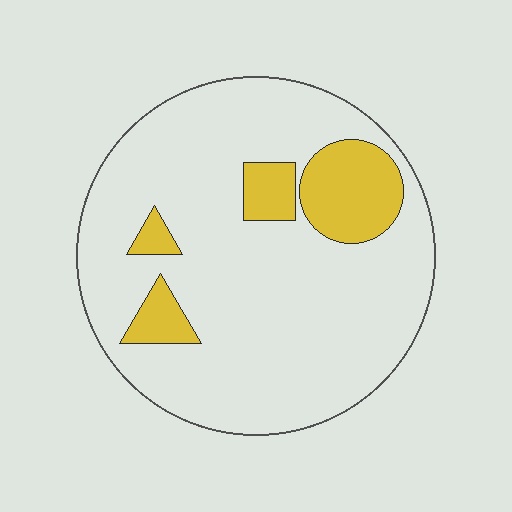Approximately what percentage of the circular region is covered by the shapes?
Approximately 15%.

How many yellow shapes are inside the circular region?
4.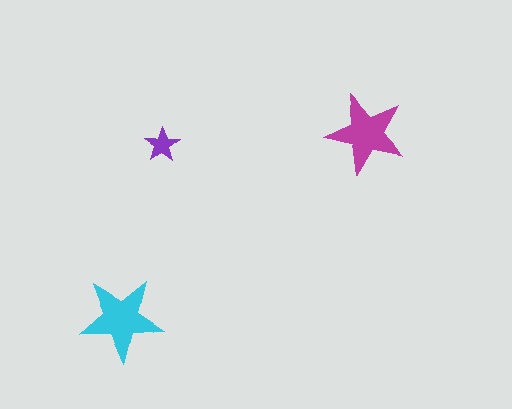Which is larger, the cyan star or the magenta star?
The cyan one.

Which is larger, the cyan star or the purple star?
The cyan one.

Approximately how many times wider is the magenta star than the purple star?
About 2.5 times wider.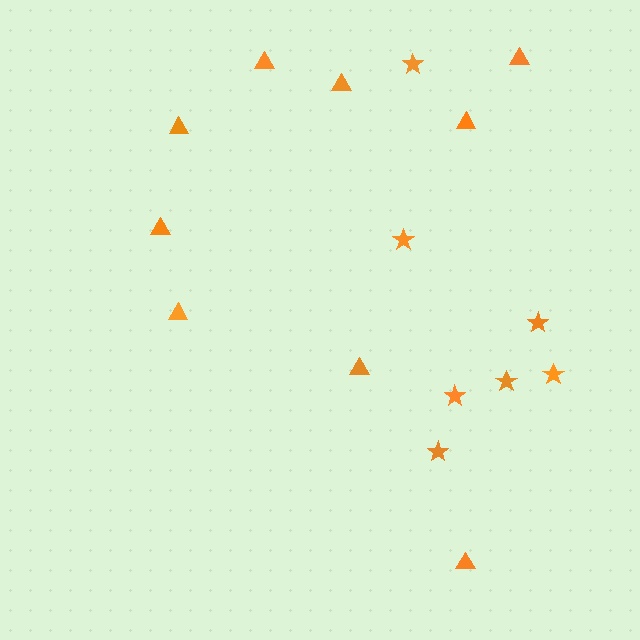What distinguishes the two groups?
There are 2 groups: one group of stars (7) and one group of triangles (9).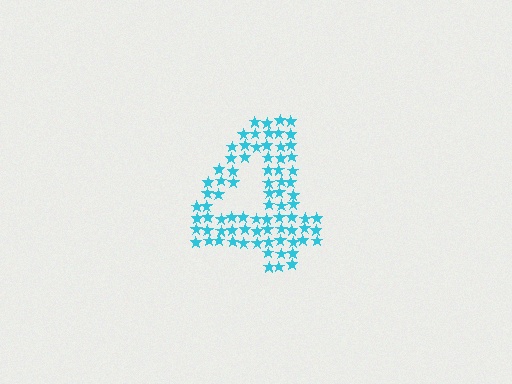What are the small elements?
The small elements are stars.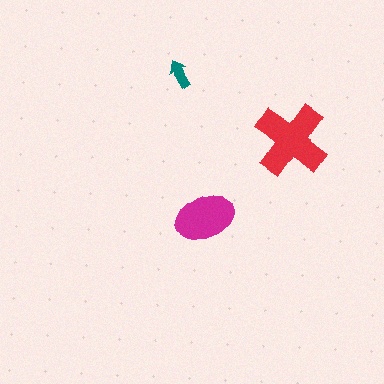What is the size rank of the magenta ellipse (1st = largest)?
2nd.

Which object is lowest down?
The magenta ellipse is bottommost.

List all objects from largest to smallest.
The red cross, the magenta ellipse, the teal arrow.